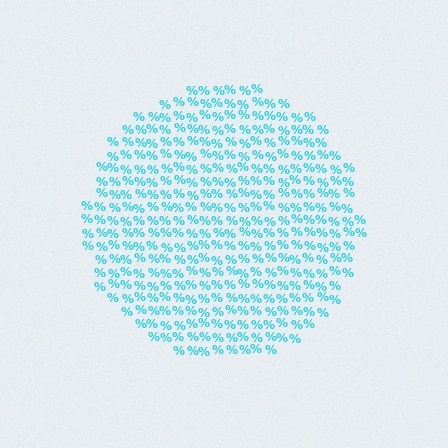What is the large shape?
The large shape is a circle.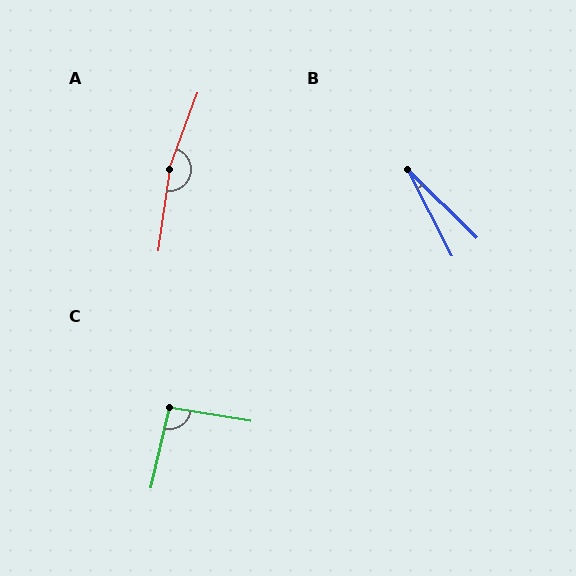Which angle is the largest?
A, at approximately 168 degrees.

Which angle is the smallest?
B, at approximately 18 degrees.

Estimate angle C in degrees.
Approximately 93 degrees.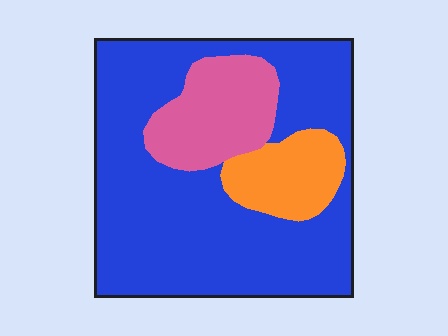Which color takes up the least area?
Orange, at roughly 10%.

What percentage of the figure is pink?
Pink covers around 15% of the figure.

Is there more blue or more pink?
Blue.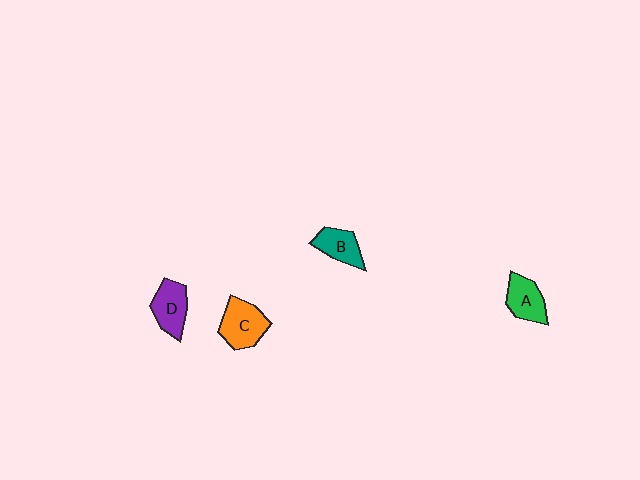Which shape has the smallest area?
Shape B (teal).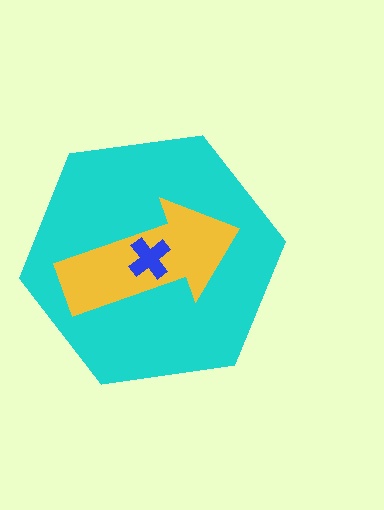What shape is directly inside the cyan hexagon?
The yellow arrow.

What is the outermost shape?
The cyan hexagon.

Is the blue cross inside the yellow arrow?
Yes.